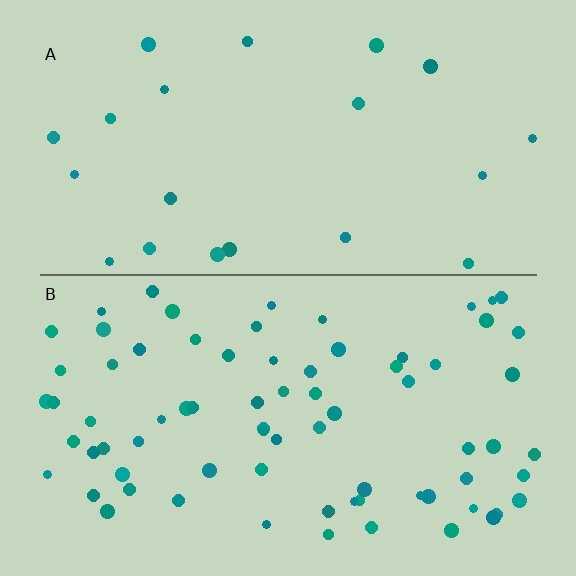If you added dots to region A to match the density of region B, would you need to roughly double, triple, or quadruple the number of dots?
Approximately quadruple.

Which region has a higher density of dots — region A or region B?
B (the bottom).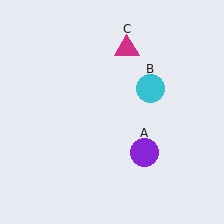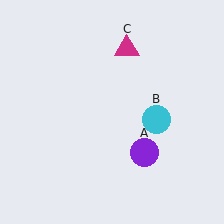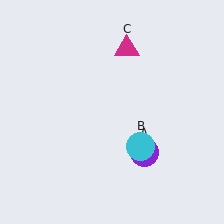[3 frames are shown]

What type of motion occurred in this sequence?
The cyan circle (object B) rotated clockwise around the center of the scene.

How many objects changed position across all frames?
1 object changed position: cyan circle (object B).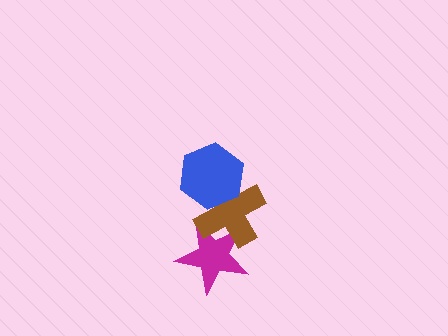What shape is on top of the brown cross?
The blue hexagon is on top of the brown cross.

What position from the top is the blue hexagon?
The blue hexagon is 1st from the top.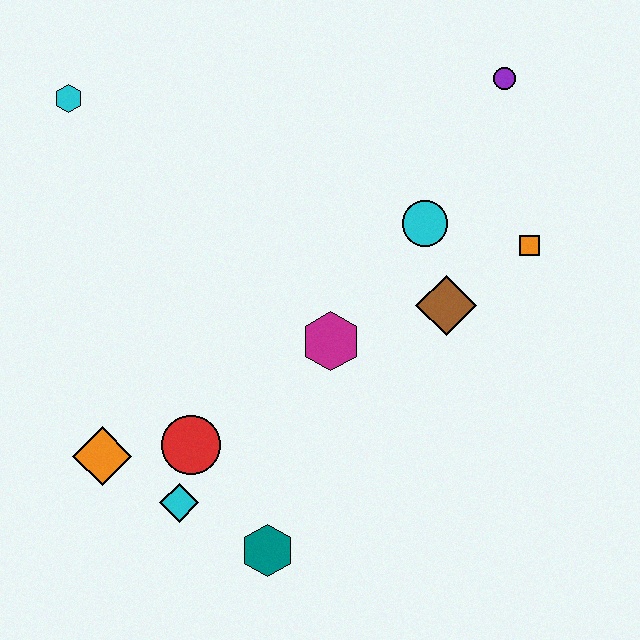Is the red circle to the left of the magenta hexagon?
Yes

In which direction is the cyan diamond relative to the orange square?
The cyan diamond is to the left of the orange square.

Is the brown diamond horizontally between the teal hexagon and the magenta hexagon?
No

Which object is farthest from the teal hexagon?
The purple circle is farthest from the teal hexagon.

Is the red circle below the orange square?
Yes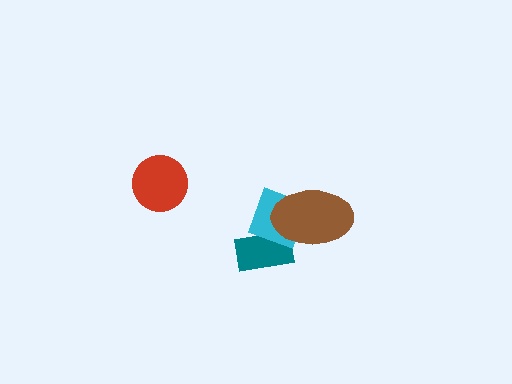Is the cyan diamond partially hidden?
Yes, it is partially covered by another shape.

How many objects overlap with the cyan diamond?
2 objects overlap with the cyan diamond.